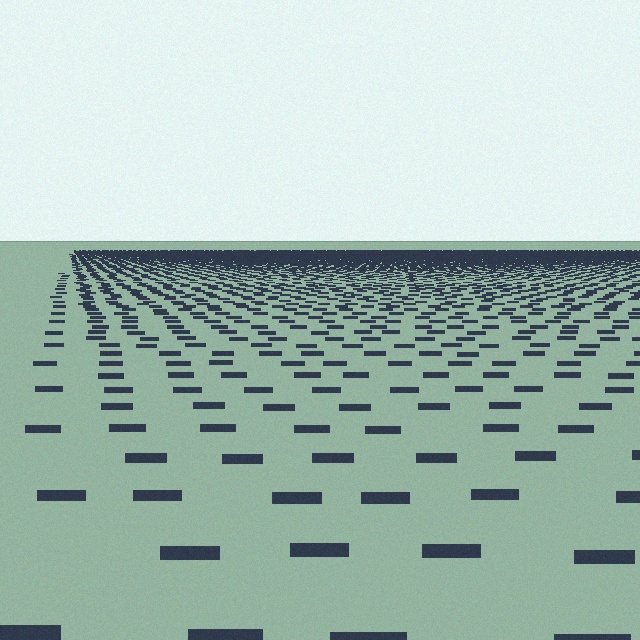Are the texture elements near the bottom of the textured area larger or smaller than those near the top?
Larger. Near the bottom, elements are closer to the viewer and appear at a bigger on-screen size.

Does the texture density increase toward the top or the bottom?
Density increases toward the top.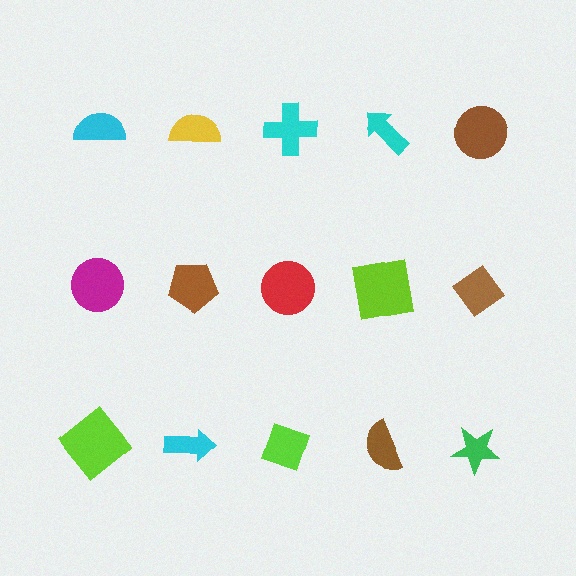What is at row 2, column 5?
A brown diamond.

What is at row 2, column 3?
A red circle.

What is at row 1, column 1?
A cyan semicircle.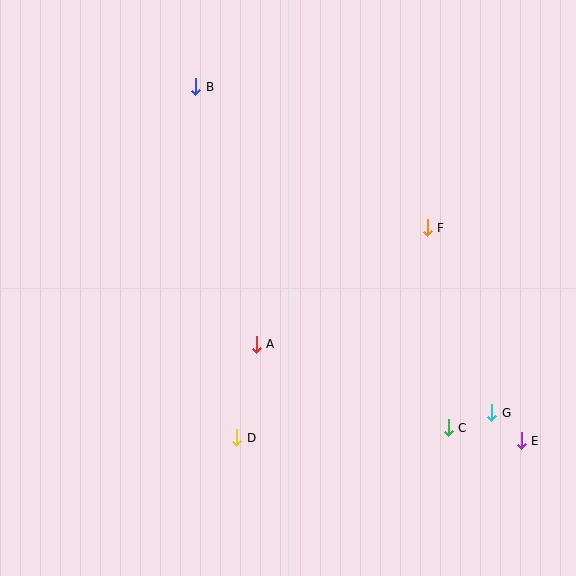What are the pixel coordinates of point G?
Point G is at (492, 413).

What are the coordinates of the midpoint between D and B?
The midpoint between D and B is at (216, 262).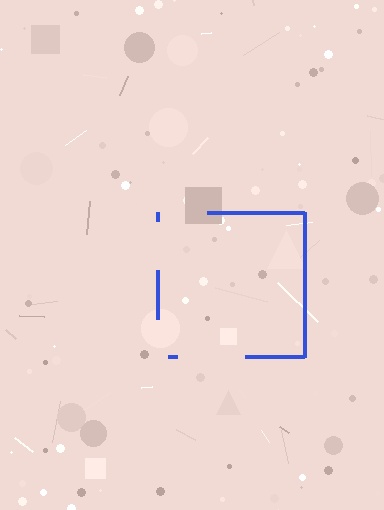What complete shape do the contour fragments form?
The contour fragments form a square.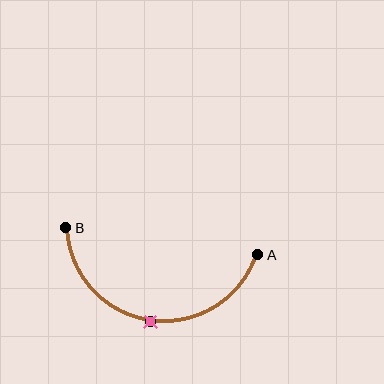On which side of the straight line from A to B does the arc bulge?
The arc bulges below the straight line connecting A and B.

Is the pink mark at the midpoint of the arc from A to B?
Yes. The pink mark lies on the arc at equal arc-length from both A and B — it is the arc midpoint.